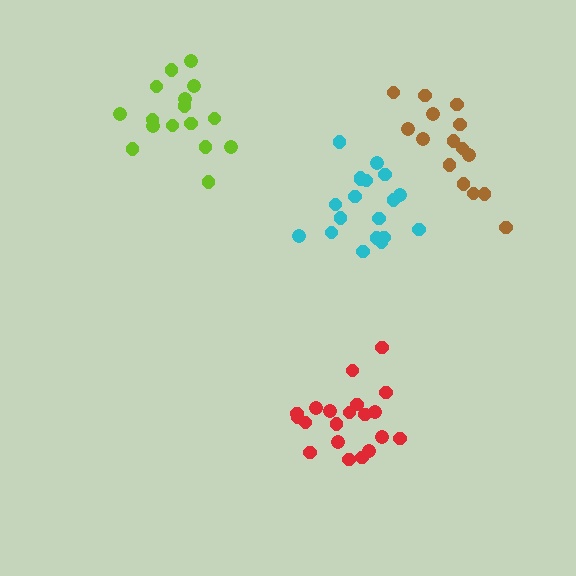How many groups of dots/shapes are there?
There are 4 groups.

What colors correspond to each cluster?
The clusters are colored: cyan, brown, lime, red.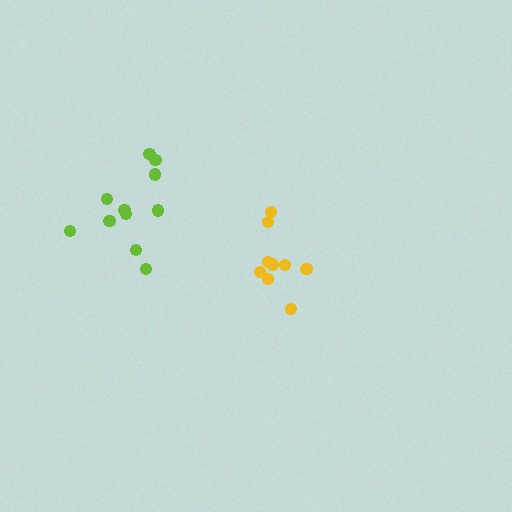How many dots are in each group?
Group 1: 9 dots, Group 2: 11 dots (20 total).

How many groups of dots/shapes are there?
There are 2 groups.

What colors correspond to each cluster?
The clusters are colored: yellow, lime.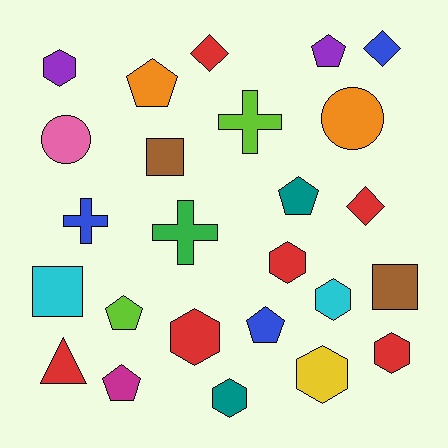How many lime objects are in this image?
There are 2 lime objects.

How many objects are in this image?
There are 25 objects.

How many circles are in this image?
There are 2 circles.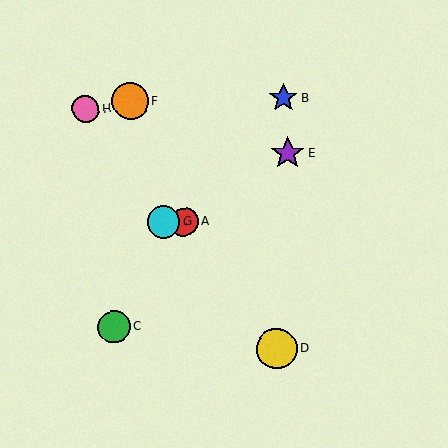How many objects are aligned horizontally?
2 objects (A, G) are aligned horizontally.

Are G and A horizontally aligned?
Yes, both are at y≈222.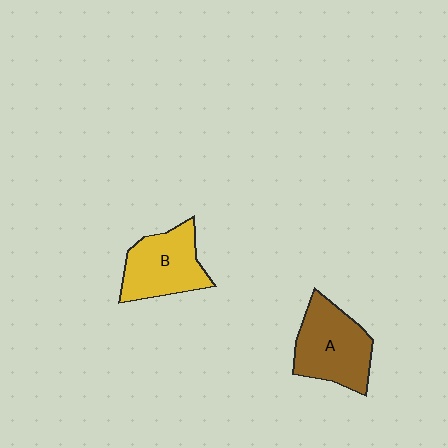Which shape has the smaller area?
Shape B (yellow).